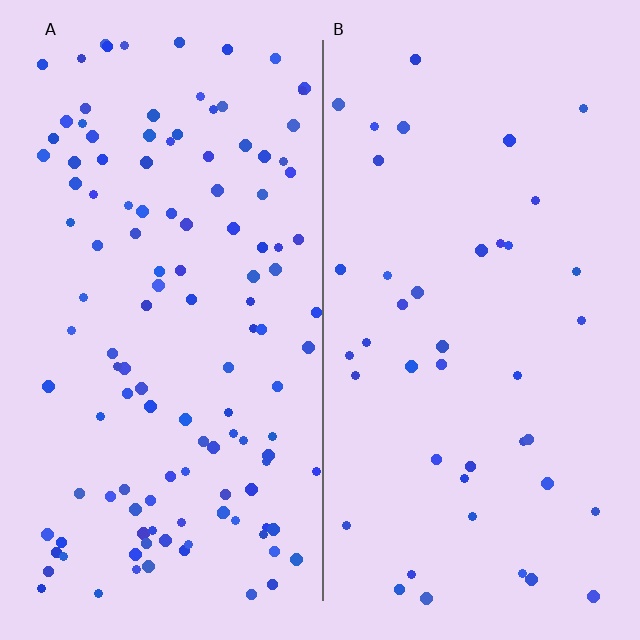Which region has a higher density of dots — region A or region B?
A (the left).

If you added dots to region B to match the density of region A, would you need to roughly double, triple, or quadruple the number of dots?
Approximately triple.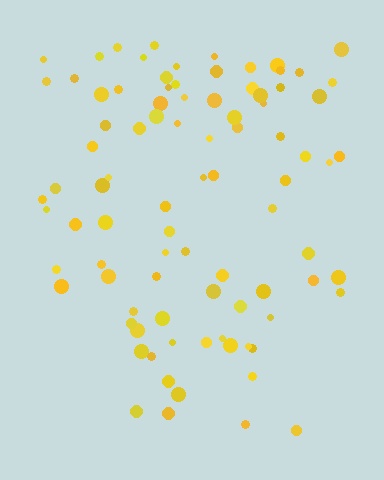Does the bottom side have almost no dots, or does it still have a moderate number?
Still a moderate number, just noticeably fewer than the top.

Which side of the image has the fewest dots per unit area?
The bottom.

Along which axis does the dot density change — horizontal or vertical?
Vertical.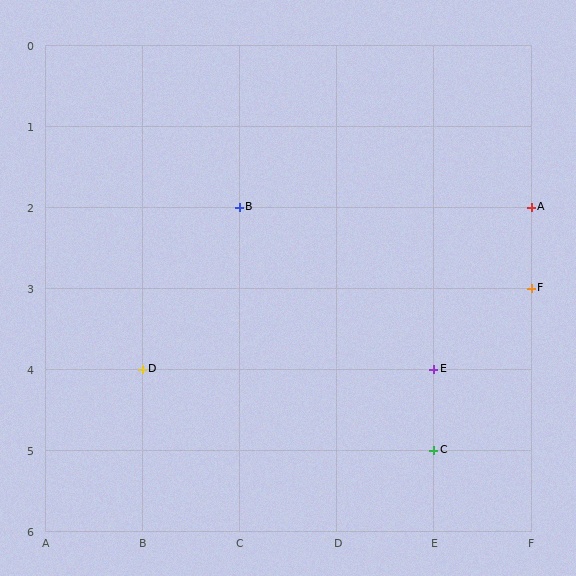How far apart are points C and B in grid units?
Points C and B are 2 columns and 3 rows apart (about 3.6 grid units diagonally).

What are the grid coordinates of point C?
Point C is at grid coordinates (E, 5).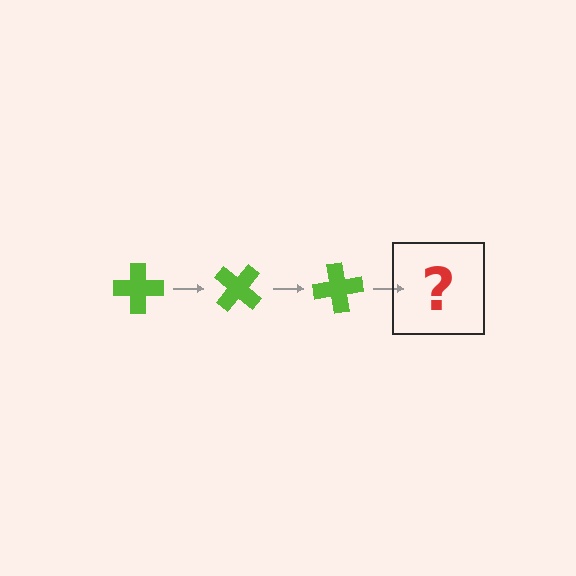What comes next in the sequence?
The next element should be a lime cross rotated 120 degrees.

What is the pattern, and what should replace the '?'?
The pattern is that the cross rotates 40 degrees each step. The '?' should be a lime cross rotated 120 degrees.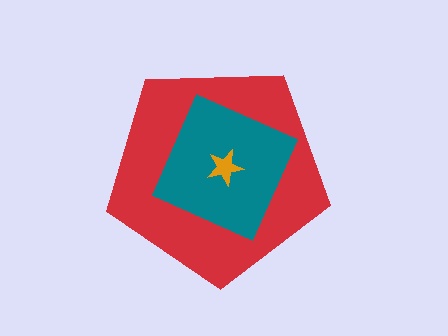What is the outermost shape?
The red pentagon.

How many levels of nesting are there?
3.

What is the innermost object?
The orange star.